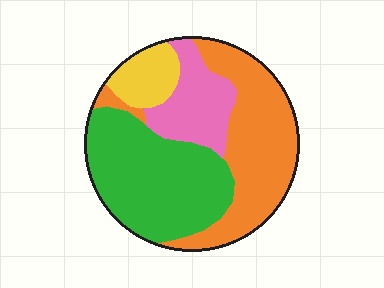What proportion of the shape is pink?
Pink covers roughly 15% of the shape.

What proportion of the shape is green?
Green covers 38% of the shape.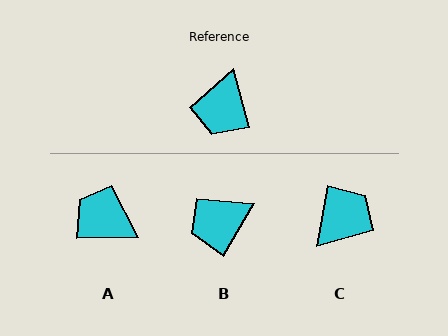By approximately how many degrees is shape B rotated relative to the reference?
Approximately 46 degrees clockwise.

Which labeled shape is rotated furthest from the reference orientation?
C, about 154 degrees away.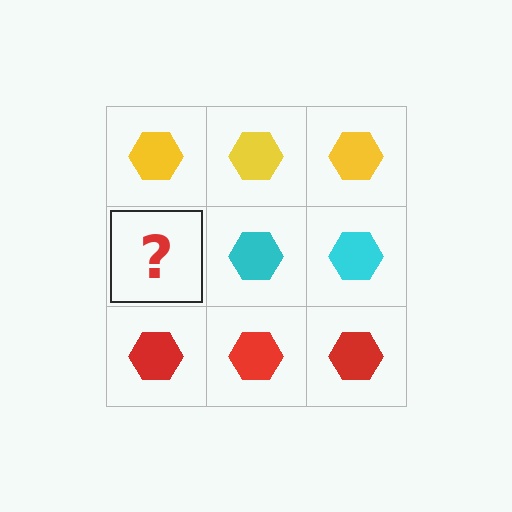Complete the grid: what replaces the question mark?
The question mark should be replaced with a cyan hexagon.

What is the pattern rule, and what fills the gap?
The rule is that each row has a consistent color. The gap should be filled with a cyan hexagon.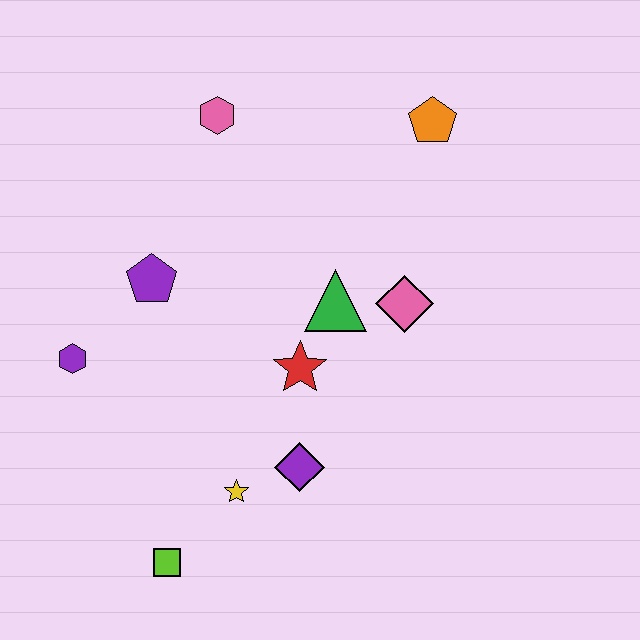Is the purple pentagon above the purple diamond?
Yes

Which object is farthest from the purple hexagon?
The orange pentagon is farthest from the purple hexagon.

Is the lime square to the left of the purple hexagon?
No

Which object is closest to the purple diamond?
The yellow star is closest to the purple diamond.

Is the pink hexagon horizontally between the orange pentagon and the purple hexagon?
Yes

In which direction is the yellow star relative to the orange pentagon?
The yellow star is below the orange pentagon.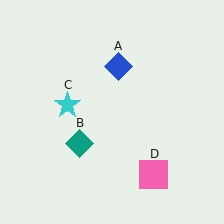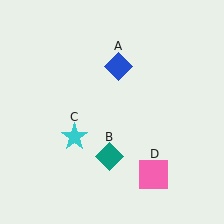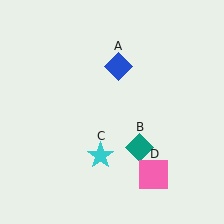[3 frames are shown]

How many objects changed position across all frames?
2 objects changed position: teal diamond (object B), cyan star (object C).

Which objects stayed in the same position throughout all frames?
Blue diamond (object A) and pink square (object D) remained stationary.